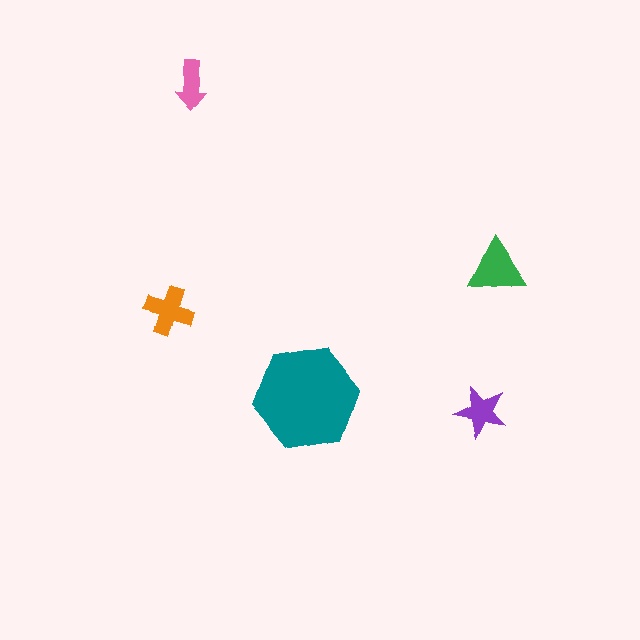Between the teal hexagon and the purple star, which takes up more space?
The teal hexagon.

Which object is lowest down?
The purple star is bottommost.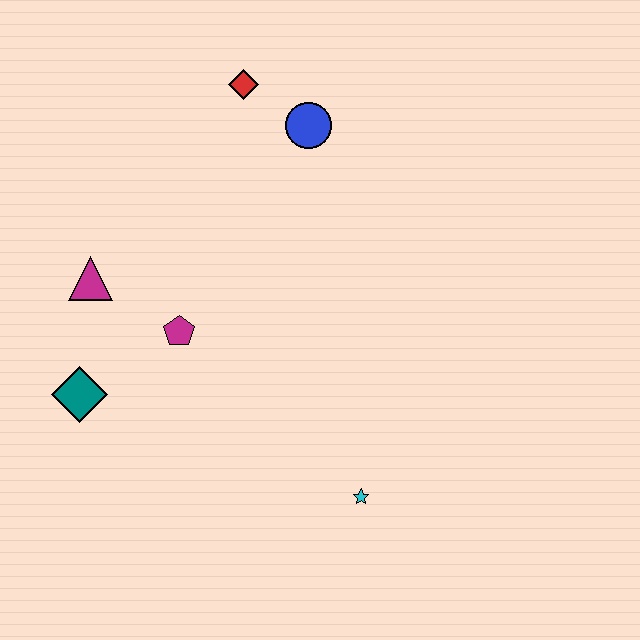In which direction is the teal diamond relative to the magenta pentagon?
The teal diamond is to the left of the magenta pentagon.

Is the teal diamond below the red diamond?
Yes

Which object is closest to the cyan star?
The magenta pentagon is closest to the cyan star.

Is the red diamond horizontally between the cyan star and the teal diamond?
Yes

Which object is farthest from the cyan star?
The red diamond is farthest from the cyan star.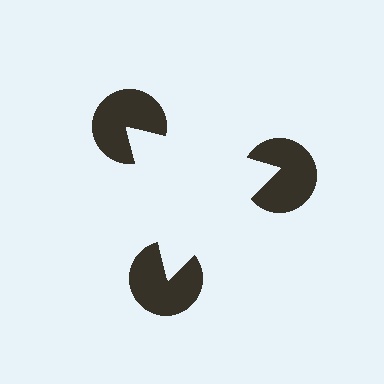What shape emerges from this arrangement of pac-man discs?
An illusory triangle — its edges are inferred from the aligned wedge cuts in the pac-man discs, not physically drawn.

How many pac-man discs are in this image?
There are 3 — one at each vertex of the illusory triangle.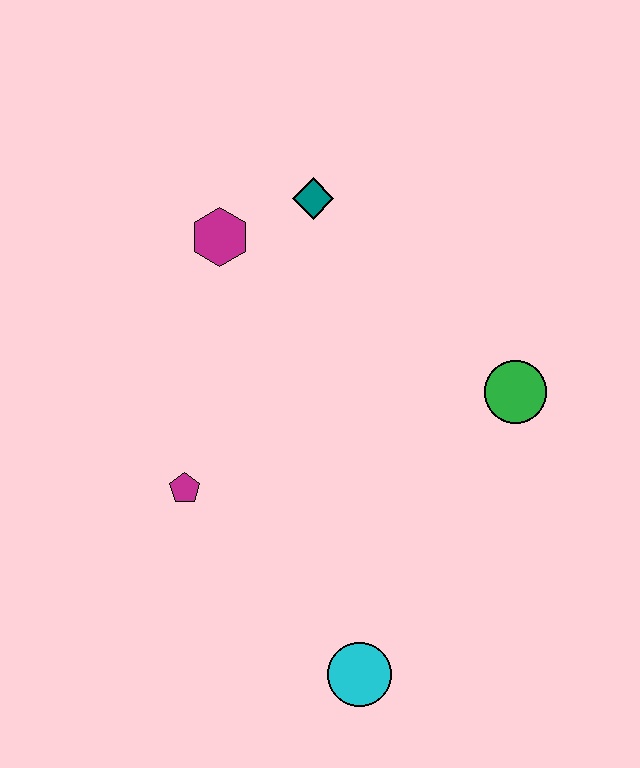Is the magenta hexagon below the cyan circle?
No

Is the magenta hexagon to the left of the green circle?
Yes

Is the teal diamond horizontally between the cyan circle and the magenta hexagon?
Yes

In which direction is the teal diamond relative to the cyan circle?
The teal diamond is above the cyan circle.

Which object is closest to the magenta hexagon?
The teal diamond is closest to the magenta hexagon.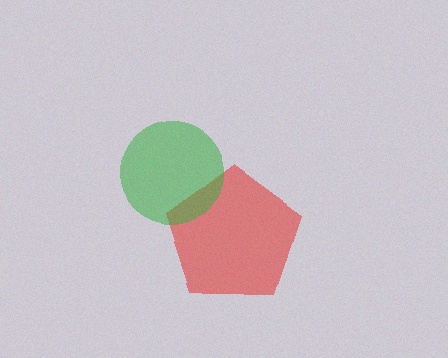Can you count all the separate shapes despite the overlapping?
Yes, there are 2 separate shapes.